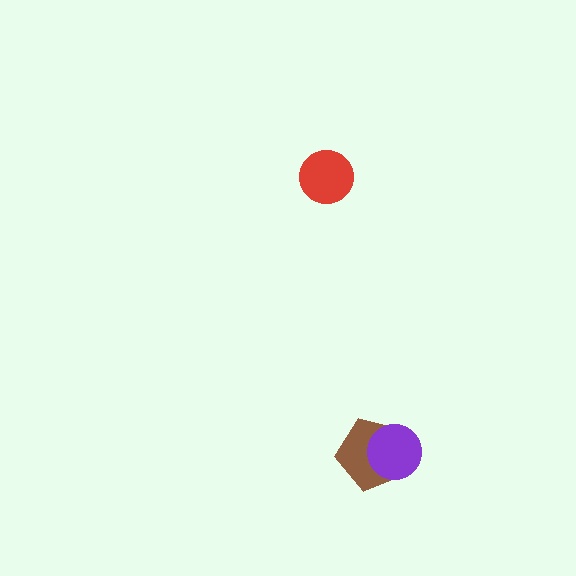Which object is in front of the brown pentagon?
The purple circle is in front of the brown pentagon.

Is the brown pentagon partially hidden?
Yes, it is partially covered by another shape.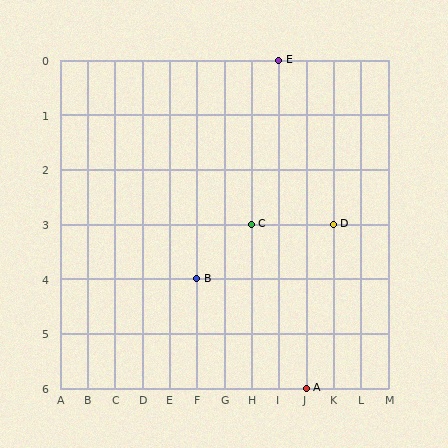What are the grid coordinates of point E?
Point E is at grid coordinates (I, 0).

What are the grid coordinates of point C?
Point C is at grid coordinates (H, 3).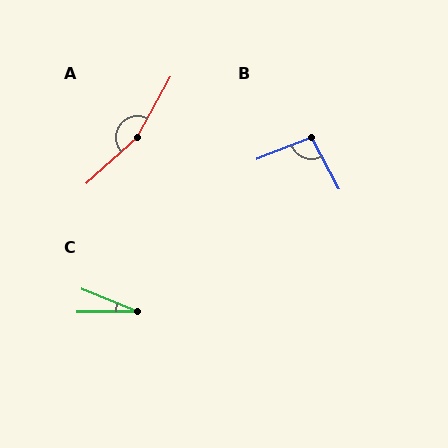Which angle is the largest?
A, at approximately 161 degrees.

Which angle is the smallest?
C, at approximately 23 degrees.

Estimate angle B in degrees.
Approximately 96 degrees.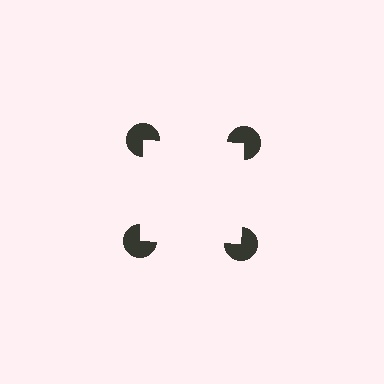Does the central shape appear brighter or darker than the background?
It typically appears slightly brighter than the background, even though no actual brightness change is drawn.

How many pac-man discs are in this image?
There are 4 — one at each vertex of the illusory square.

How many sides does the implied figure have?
4 sides.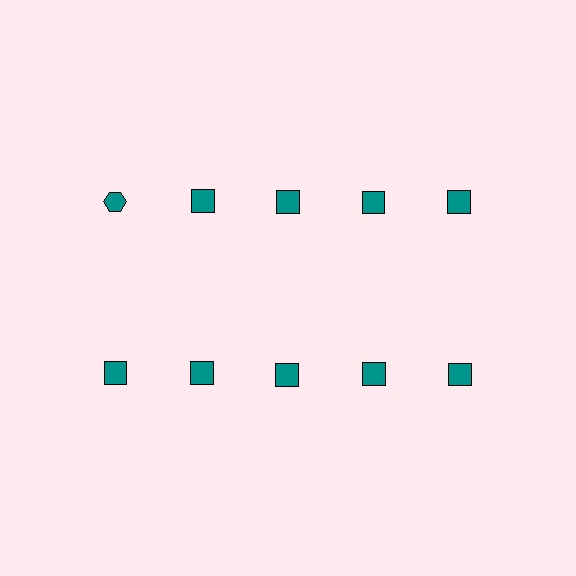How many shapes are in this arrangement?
There are 10 shapes arranged in a grid pattern.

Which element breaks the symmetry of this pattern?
The teal hexagon in the top row, leftmost column breaks the symmetry. All other shapes are teal squares.